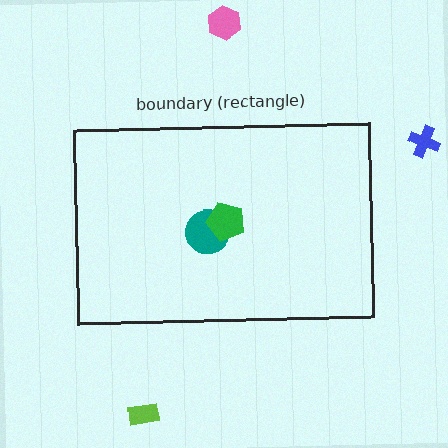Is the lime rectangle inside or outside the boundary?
Outside.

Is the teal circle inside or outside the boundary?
Inside.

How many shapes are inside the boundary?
2 inside, 3 outside.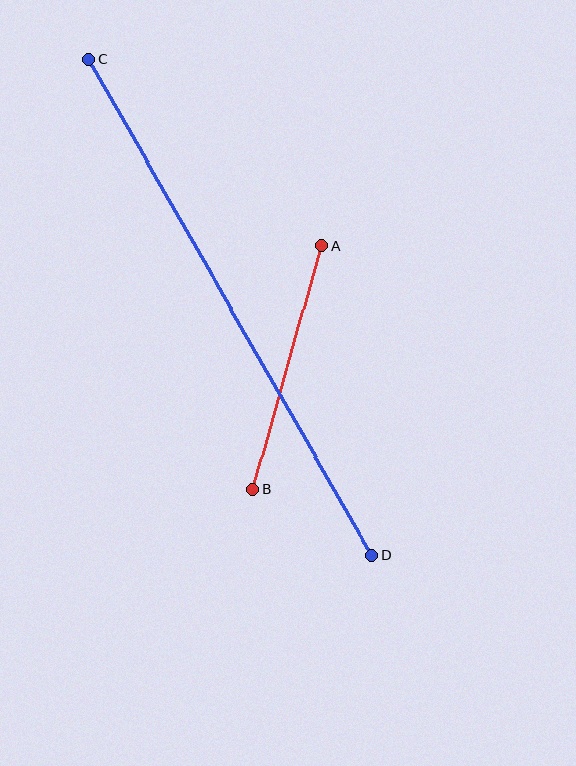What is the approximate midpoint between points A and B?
The midpoint is at approximately (288, 367) pixels.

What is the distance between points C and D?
The distance is approximately 571 pixels.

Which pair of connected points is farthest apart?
Points C and D are farthest apart.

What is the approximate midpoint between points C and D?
The midpoint is at approximately (230, 307) pixels.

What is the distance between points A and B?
The distance is approximately 252 pixels.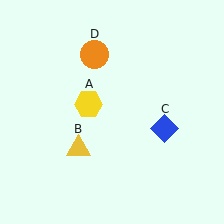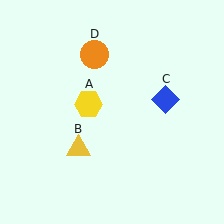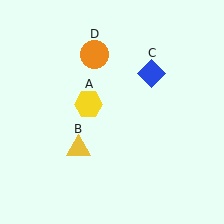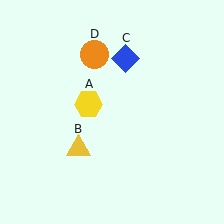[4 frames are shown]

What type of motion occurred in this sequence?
The blue diamond (object C) rotated counterclockwise around the center of the scene.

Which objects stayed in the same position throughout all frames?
Yellow hexagon (object A) and yellow triangle (object B) and orange circle (object D) remained stationary.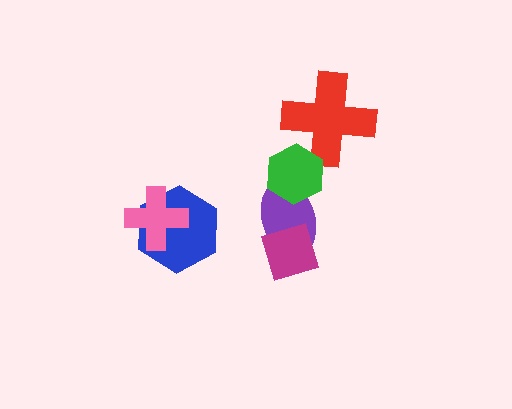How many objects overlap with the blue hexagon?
1 object overlaps with the blue hexagon.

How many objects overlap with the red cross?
1 object overlaps with the red cross.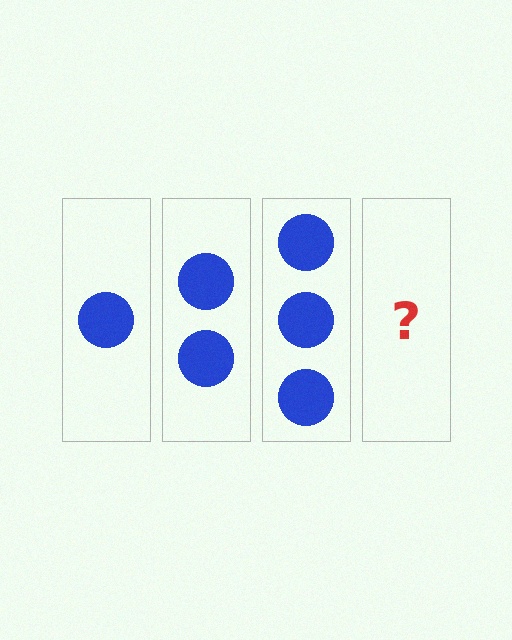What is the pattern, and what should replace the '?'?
The pattern is that each step adds one more circle. The '?' should be 4 circles.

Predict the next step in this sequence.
The next step is 4 circles.